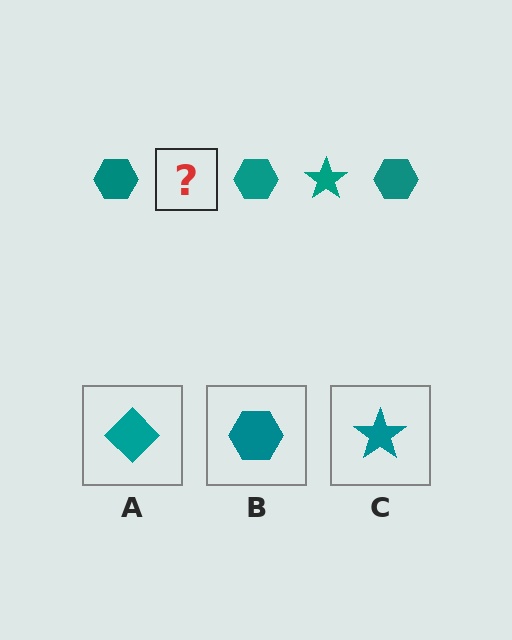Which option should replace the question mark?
Option C.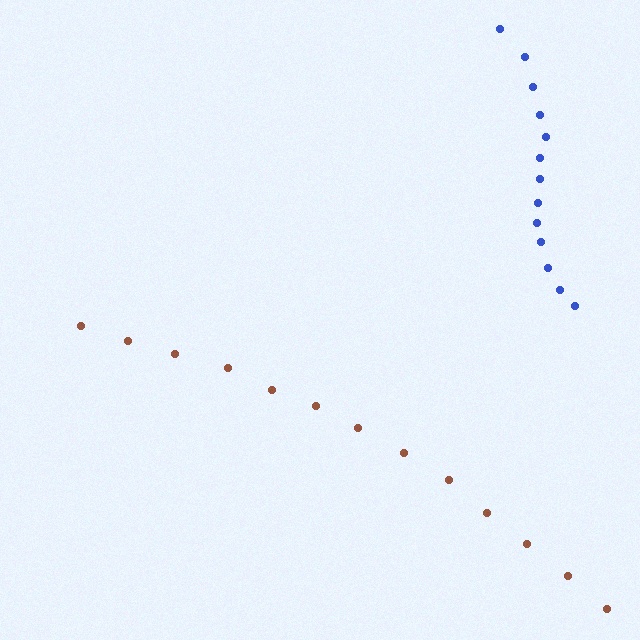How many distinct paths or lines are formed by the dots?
There are 2 distinct paths.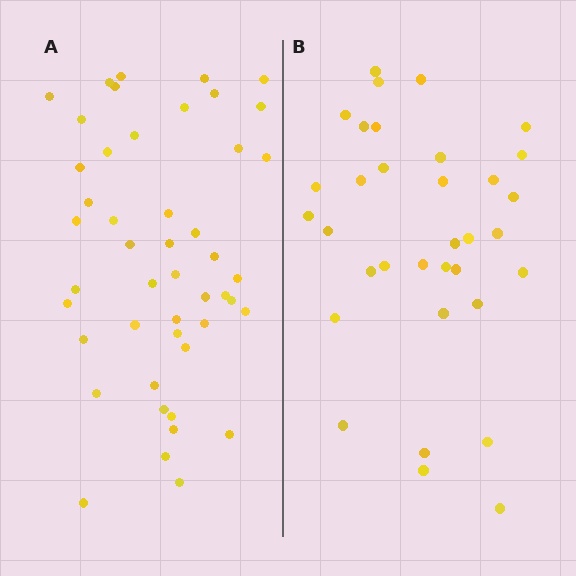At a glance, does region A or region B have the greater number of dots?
Region A (the left region) has more dots.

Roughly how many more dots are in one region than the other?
Region A has approximately 15 more dots than region B.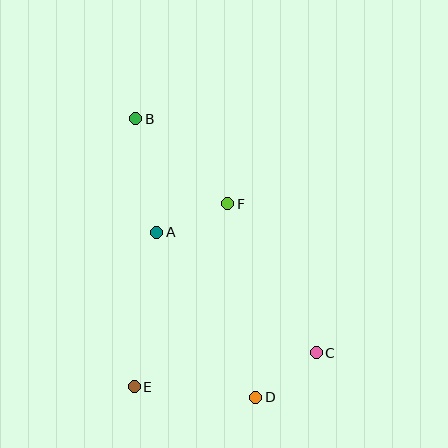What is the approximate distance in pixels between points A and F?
The distance between A and F is approximately 77 pixels.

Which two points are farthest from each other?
Points B and D are farthest from each other.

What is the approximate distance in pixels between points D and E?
The distance between D and E is approximately 122 pixels.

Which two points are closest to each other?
Points C and D are closest to each other.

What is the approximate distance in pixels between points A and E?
The distance between A and E is approximately 156 pixels.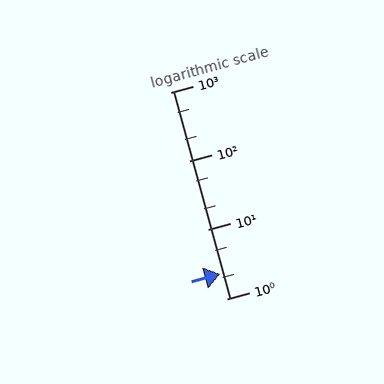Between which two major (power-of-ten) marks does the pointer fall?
The pointer is between 1 and 10.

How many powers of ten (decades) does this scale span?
The scale spans 3 decades, from 1 to 1000.